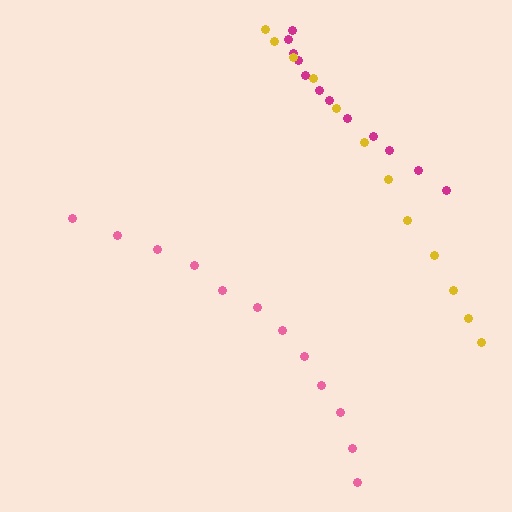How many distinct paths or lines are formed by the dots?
There are 3 distinct paths.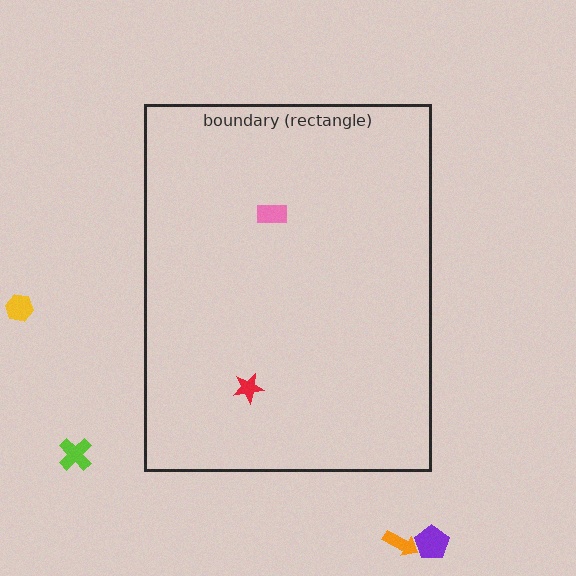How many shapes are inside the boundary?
2 inside, 4 outside.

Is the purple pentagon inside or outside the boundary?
Outside.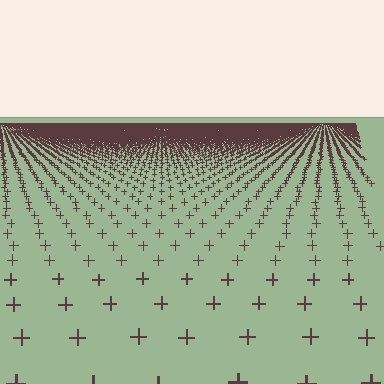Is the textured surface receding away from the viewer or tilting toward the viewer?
The surface is receding away from the viewer. Texture elements get smaller and denser toward the top.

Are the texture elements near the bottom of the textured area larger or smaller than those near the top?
Larger. Near the bottom, elements are closer to the viewer and appear at a bigger on-screen size.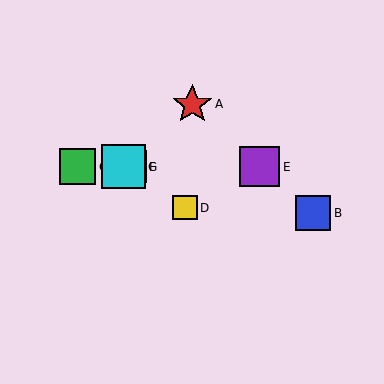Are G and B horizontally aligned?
No, G is at y≈167 and B is at y≈213.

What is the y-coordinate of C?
Object C is at y≈167.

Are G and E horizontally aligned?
Yes, both are at y≈167.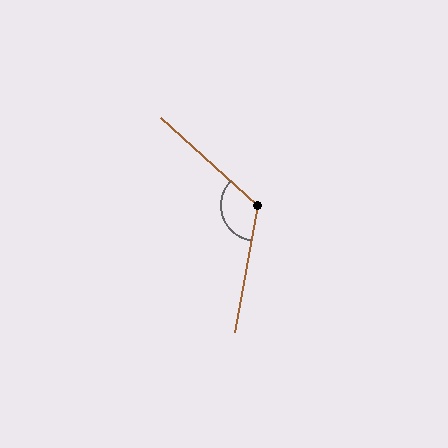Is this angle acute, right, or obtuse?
It is obtuse.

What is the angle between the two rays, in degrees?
Approximately 123 degrees.